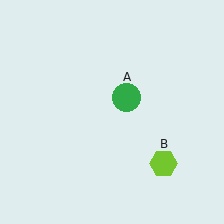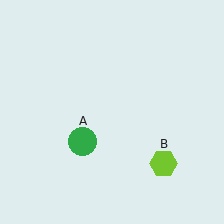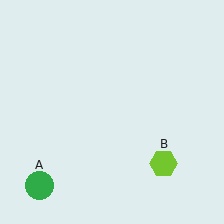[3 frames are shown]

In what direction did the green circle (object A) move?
The green circle (object A) moved down and to the left.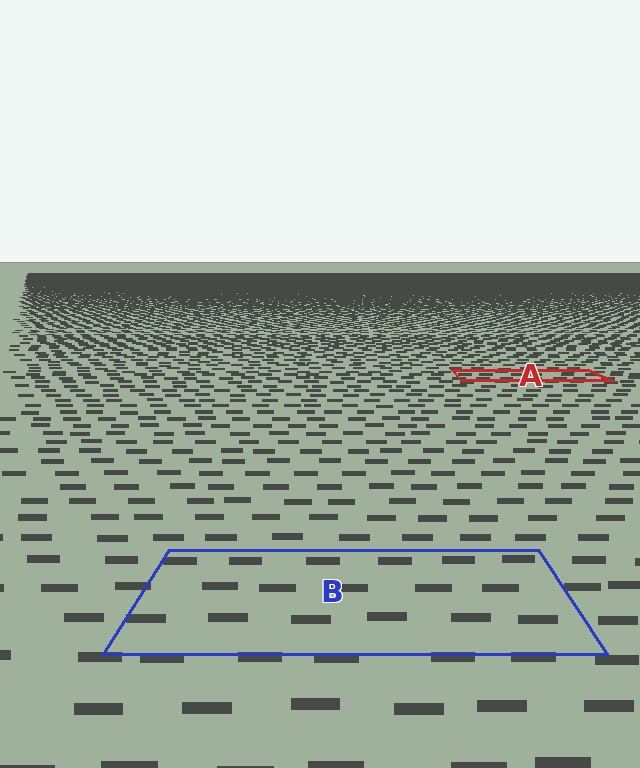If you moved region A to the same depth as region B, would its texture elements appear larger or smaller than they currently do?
They would appear larger. At a closer depth, the same texture elements are projected at a bigger on-screen size.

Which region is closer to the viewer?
Region B is closer. The texture elements there are larger and more spread out.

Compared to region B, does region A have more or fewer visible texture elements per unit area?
Region A has more texture elements per unit area — they are packed more densely because it is farther away.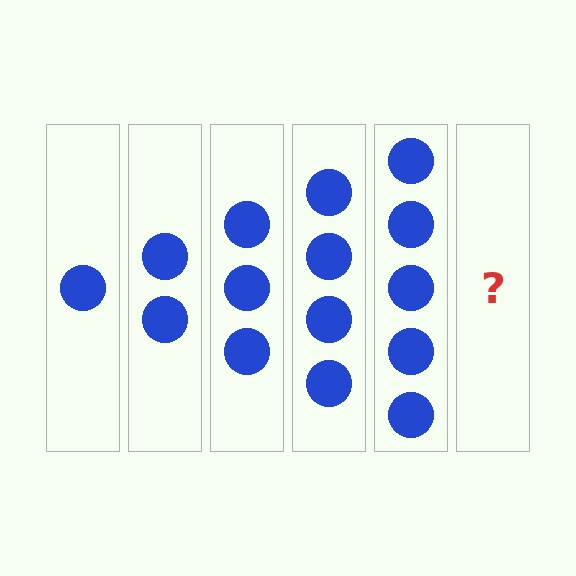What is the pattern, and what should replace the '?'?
The pattern is that each step adds one more circle. The '?' should be 6 circles.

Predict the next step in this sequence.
The next step is 6 circles.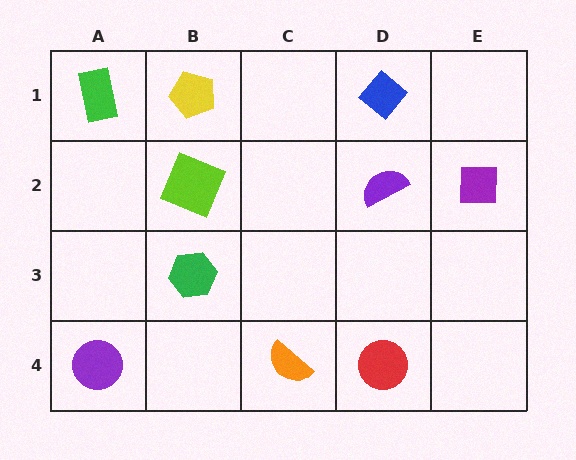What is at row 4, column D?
A red circle.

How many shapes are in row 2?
3 shapes.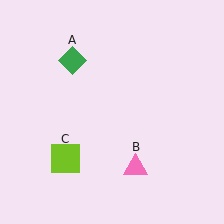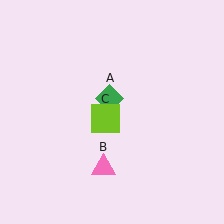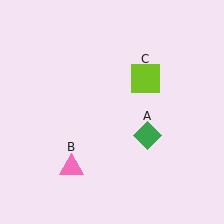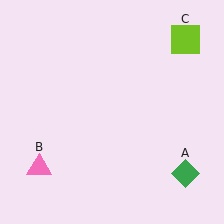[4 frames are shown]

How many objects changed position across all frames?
3 objects changed position: green diamond (object A), pink triangle (object B), lime square (object C).